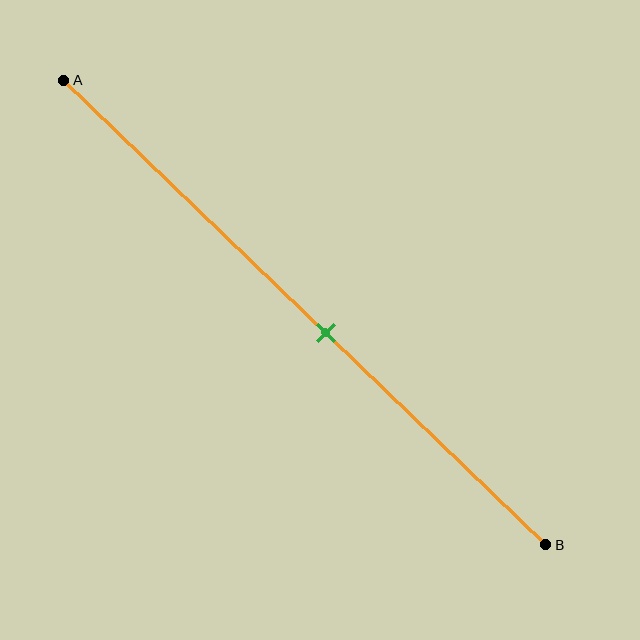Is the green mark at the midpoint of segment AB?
No, the mark is at about 55% from A, not at the 50% midpoint.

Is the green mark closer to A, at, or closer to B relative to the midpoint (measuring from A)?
The green mark is closer to point B than the midpoint of segment AB.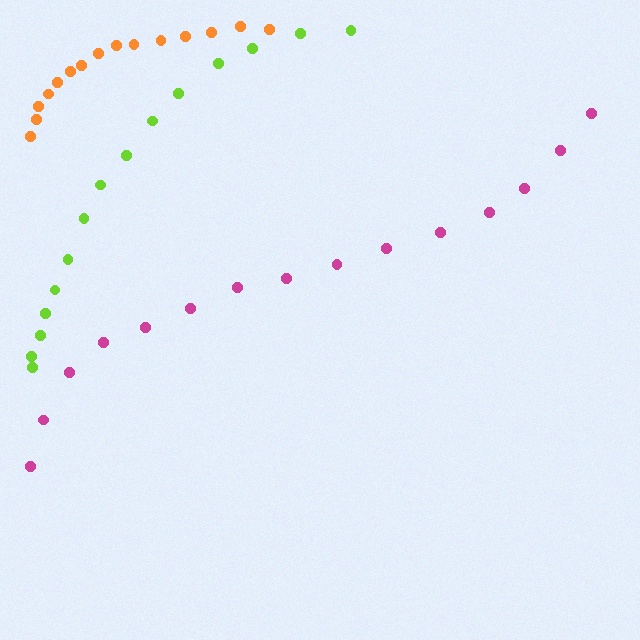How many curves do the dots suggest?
There are 3 distinct paths.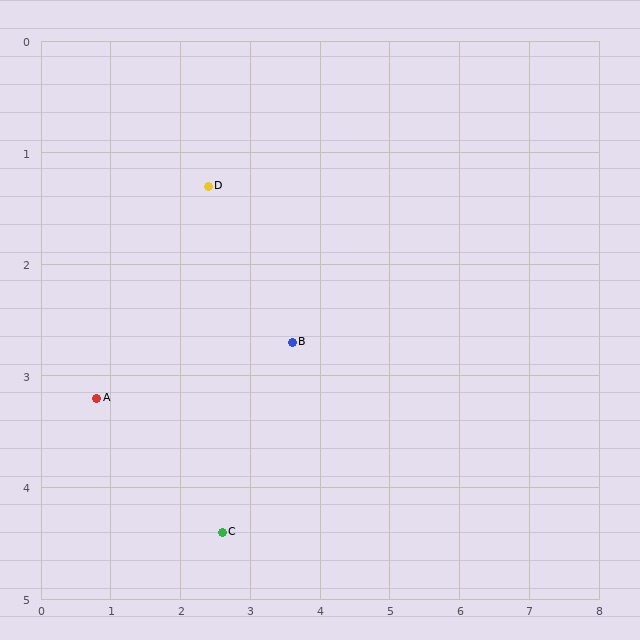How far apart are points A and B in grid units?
Points A and B are about 2.8 grid units apart.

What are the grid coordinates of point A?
Point A is at approximately (0.8, 3.2).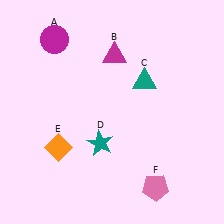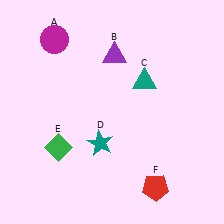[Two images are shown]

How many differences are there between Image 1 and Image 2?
There are 3 differences between the two images.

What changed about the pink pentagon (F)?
In Image 1, F is pink. In Image 2, it changed to red.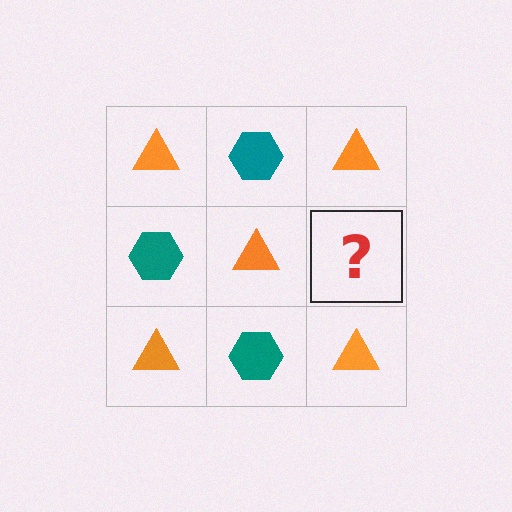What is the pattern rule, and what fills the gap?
The rule is that it alternates orange triangle and teal hexagon in a checkerboard pattern. The gap should be filled with a teal hexagon.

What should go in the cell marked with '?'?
The missing cell should contain a teal hexagon.